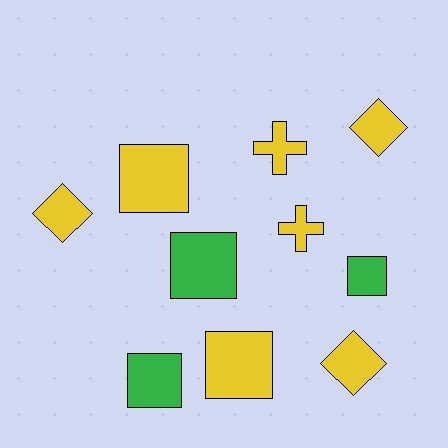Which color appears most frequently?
Yellow, with 7 objects.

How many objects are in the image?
There are 10 objects.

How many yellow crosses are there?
There are 2 yellow crosses.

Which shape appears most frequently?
Square, with 5 objects.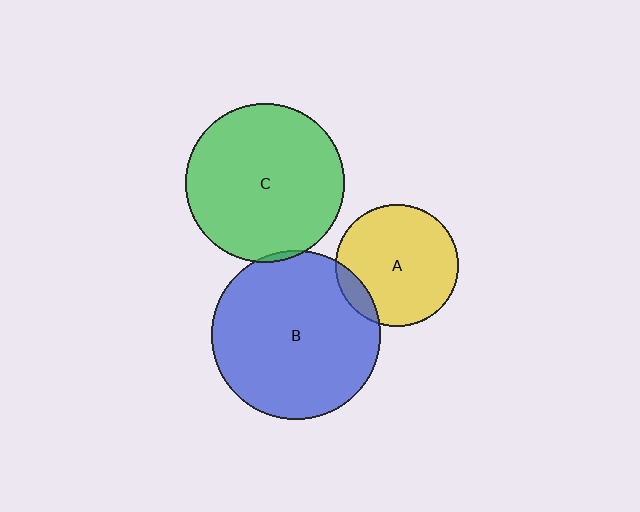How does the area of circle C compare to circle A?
Approximately 1.7 times.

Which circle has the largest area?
Circle B (blue).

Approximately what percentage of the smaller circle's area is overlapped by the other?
Approximately 5%.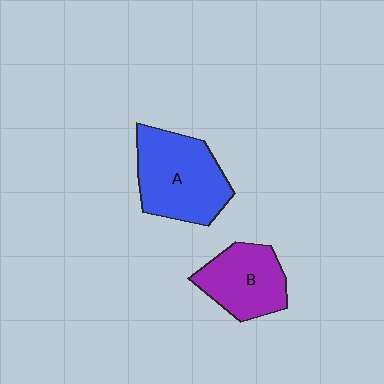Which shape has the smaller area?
Shape B (purple).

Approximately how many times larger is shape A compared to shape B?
Approximately 1.4 times.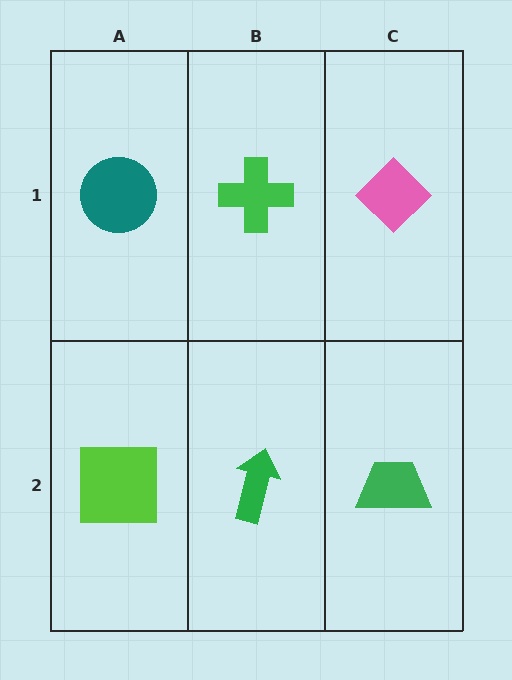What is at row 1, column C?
A pink diamond.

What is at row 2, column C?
A green trapezoid.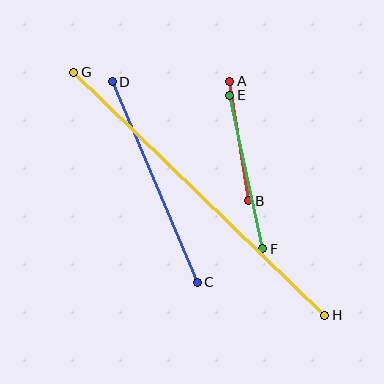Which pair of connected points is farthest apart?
Points G and H are farthest apart.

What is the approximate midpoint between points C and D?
The midpoint is at approximately (155, 182) pixels.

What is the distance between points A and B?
The distance is approximately 121 pixels.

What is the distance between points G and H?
The distance is approximately 349 pixels.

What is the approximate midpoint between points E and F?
The midpoint is at approximately (246, 172) pixels.